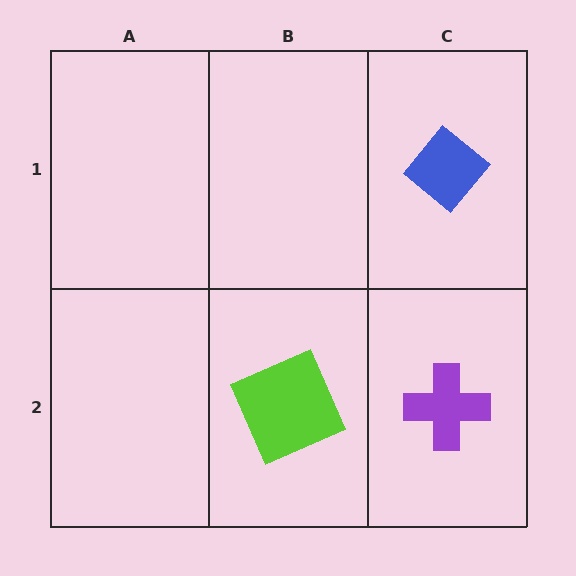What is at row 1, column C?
A blue diamond.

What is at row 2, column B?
A lime square.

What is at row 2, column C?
A purple cross.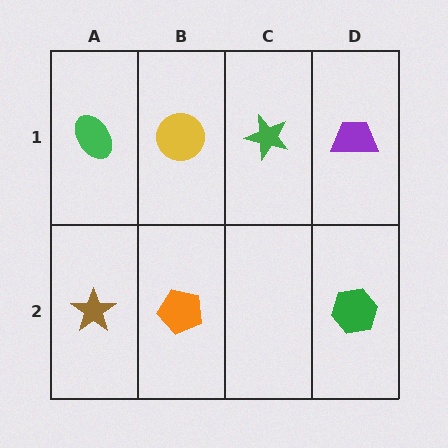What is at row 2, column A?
A brown star.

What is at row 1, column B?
A yellow circle.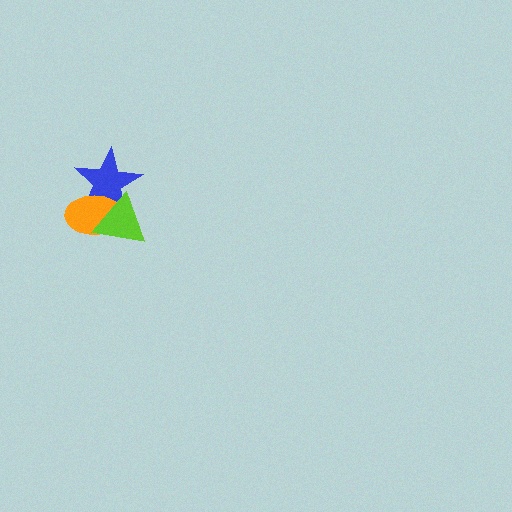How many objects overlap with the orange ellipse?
2 objects overlap with the orange ellipse.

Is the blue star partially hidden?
Yes, it is partially covered by another shape.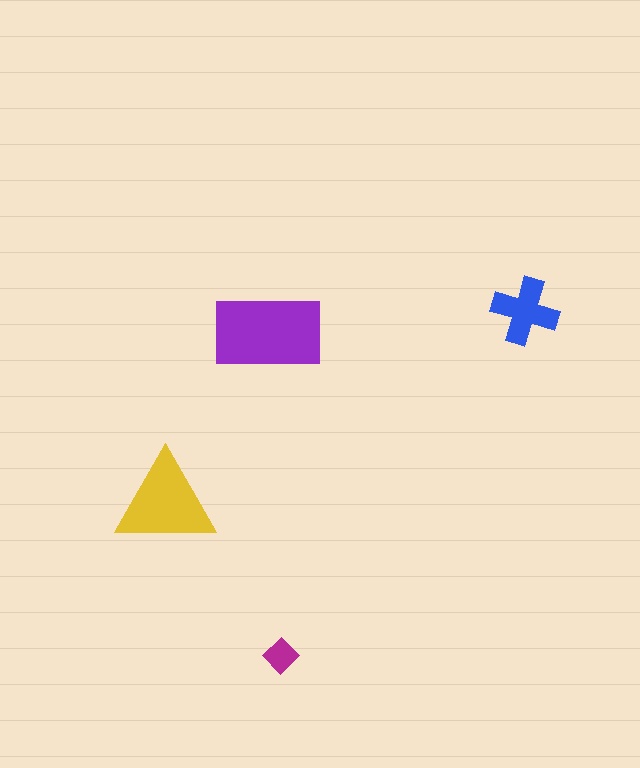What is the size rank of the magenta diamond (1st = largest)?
4th.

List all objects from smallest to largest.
The magenta diamond, the blue cross, the yellow triangle, the purple rectangle.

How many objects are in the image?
There are 4 objects in the image.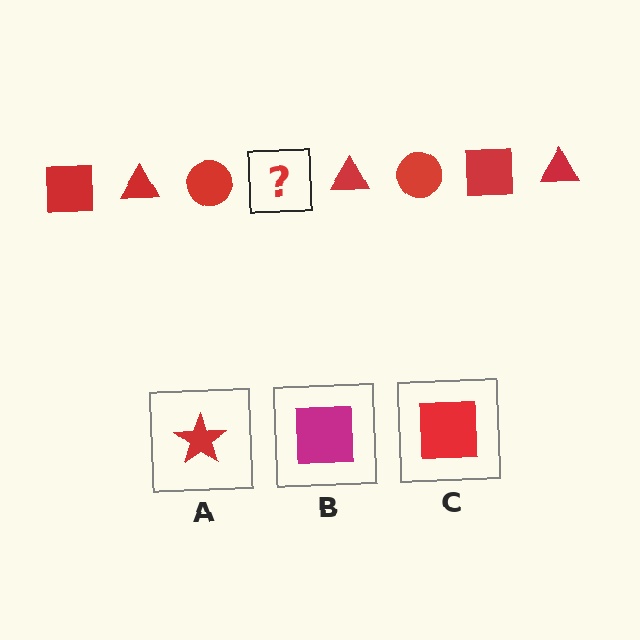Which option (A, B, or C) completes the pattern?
C.